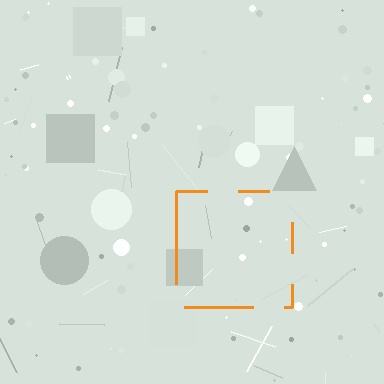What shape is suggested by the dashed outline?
The dashed outline suggests a square.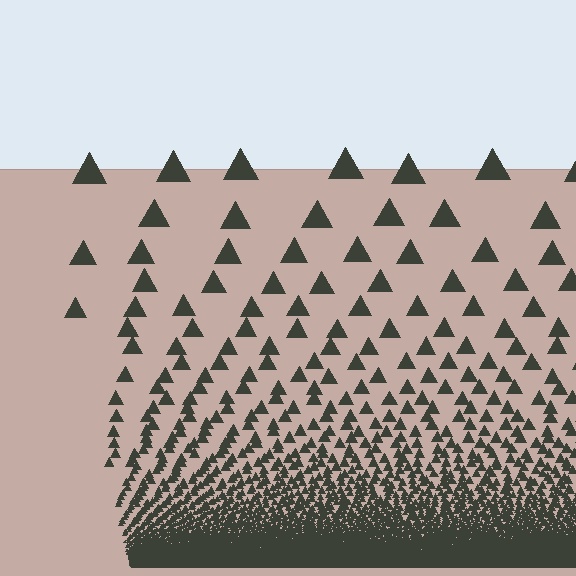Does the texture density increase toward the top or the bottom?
Density increases toward the bottom.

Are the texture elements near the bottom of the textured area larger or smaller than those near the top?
Smaller. The gradient is inverted — elements near the bottom are smaller and denser.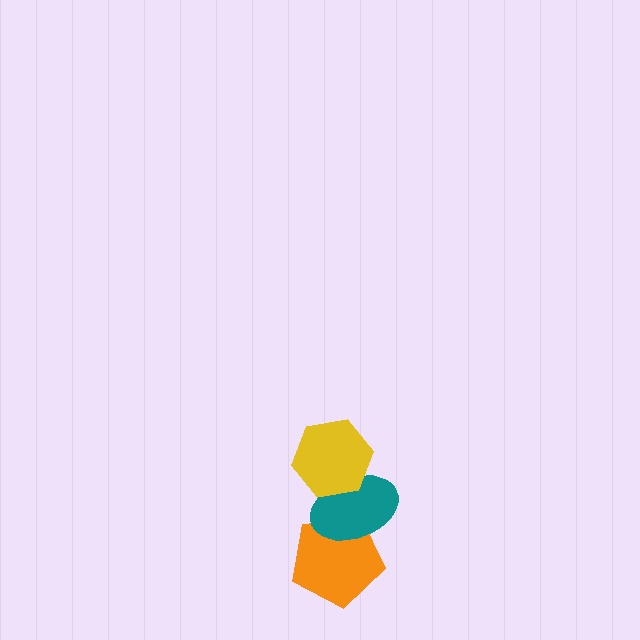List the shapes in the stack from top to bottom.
From top to bottom: the yellow hexagon, the teal ellipse, the orange pentagon.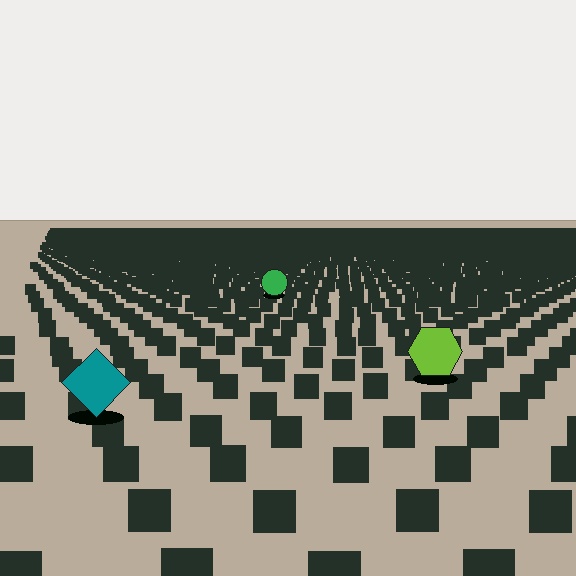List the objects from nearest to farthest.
From nearest to farthest: the teal diamond, the lime hexagon, the green circle.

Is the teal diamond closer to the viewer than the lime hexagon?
Yes. The teal diamond is closer — you can tell from the texture gradient: the ground texture is coarser near it.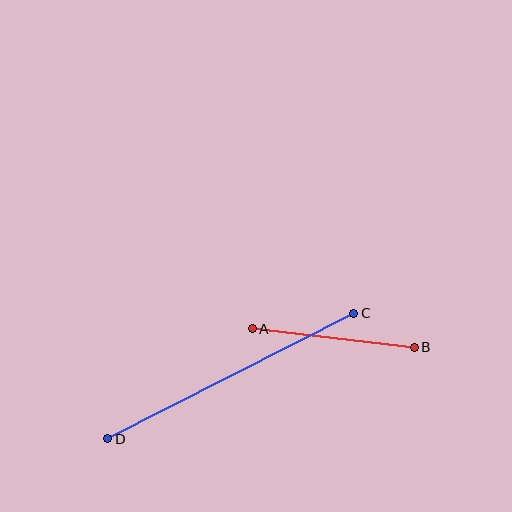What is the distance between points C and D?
The distance is approximately 276 pixels.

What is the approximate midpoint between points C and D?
The midpoint is at approximately (231, 376) pixels.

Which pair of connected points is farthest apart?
Points C and D are farthest apart.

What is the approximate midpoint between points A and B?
The midpoint is at approximately (333, 338) pixels.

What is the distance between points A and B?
The distance is approximately 163 pixels.